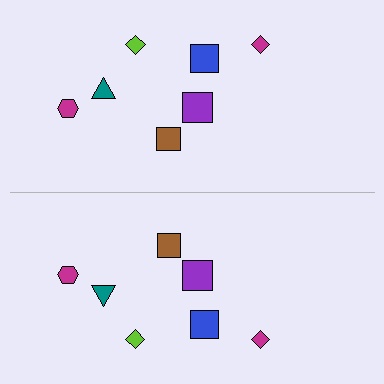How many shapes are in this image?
There are 14 shapes in this image.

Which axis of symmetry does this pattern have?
The pattern has a horizontal axis of symmetry running through the center of the image.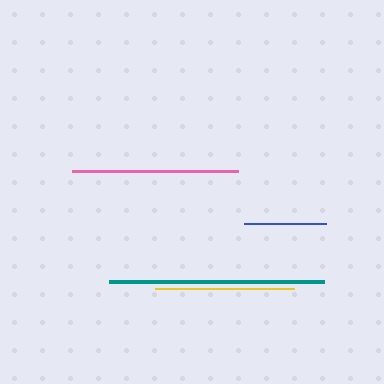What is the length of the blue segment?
The blue segment is approximately 82 pixels long.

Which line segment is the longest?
The teal line is the longest at approximately 214 pixels.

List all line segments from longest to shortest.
From longest to shortest: teal, pink, yellow, blue.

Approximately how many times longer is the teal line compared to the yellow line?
The teal line is approximately 1.5 times the length of the yellow line.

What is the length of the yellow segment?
The yellow segment is approximately 139 pixels long.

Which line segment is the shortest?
The blue line is the shortest at approximately 82 pixels.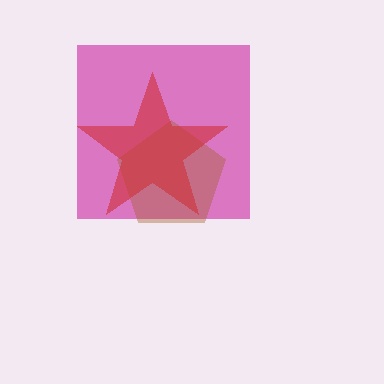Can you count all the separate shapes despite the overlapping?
Yes, there are 3 separate shapes.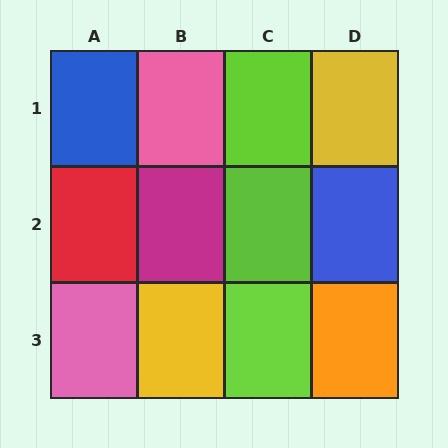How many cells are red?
1 cell is red.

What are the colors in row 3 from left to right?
Pink, yellow, lime, orange.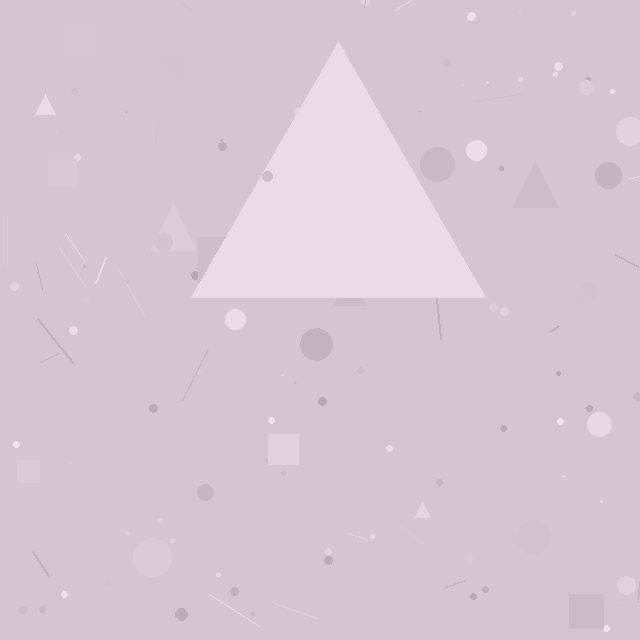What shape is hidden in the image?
A triangle is hidden in the image.